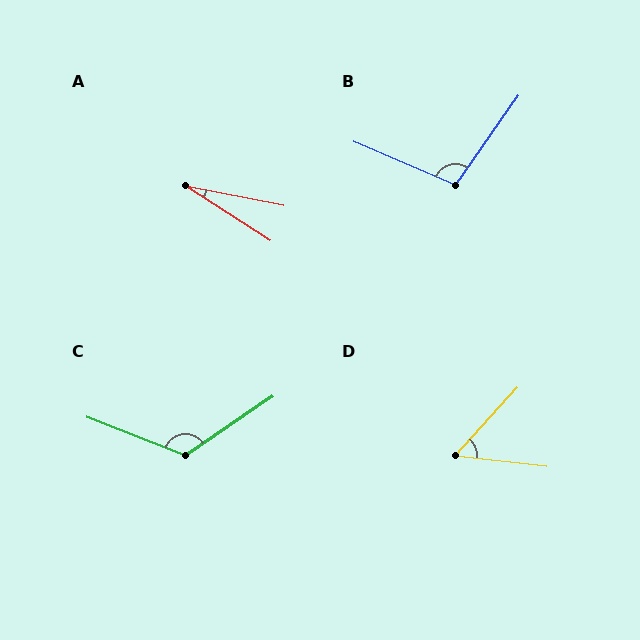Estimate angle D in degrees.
Approximately 54 degrees.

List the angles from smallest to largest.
A (22°), D (54°), B (102°), C (125°).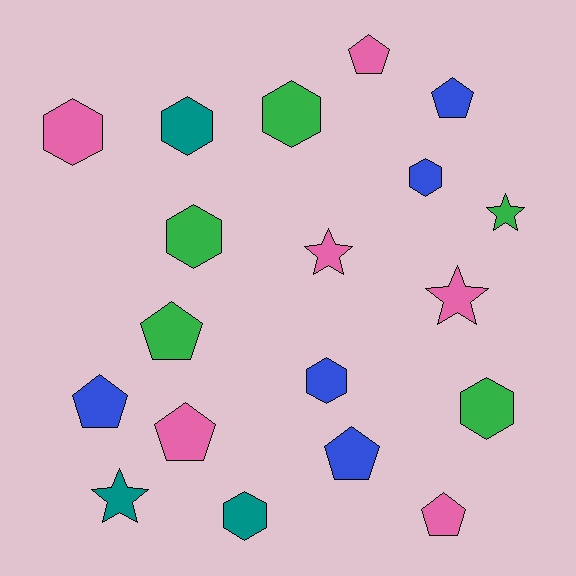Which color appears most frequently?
Pink, with 6 objects.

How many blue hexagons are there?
There are 2 blue hexagons.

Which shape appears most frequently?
Hexagon, with 8 objects.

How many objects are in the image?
There are 19 objects.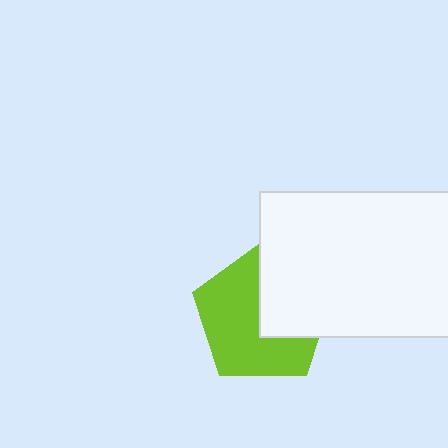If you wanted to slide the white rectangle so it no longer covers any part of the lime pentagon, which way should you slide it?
Slide it right — that is the most direct way to separate the two shapes.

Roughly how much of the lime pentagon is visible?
About half of it is visible (roughly 62%).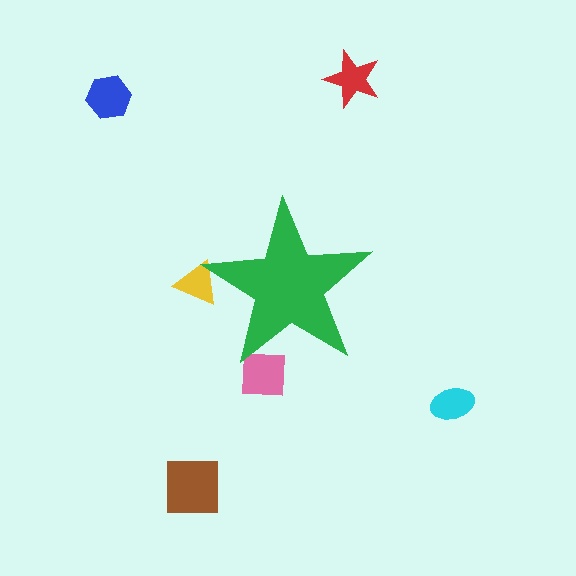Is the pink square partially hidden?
Yes, the pink square is partially hidden behind the green star.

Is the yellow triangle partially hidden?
Yes, the yellow triangle is partially hidden behind the green star.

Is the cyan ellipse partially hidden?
No, the cyan ellipse is fully visible.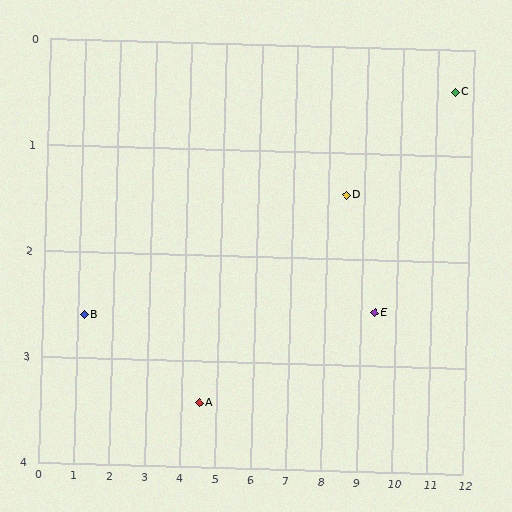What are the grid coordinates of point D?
Point D is at approximately (8.5, 1.4).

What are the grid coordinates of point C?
Point C is at approximately (11.5, 0.4).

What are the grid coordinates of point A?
Point A is at approximately (4.5, 3.4).